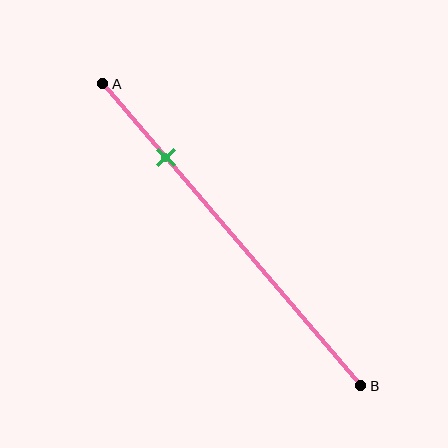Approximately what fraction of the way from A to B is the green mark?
The green mark is approximately 25% of the way from A to B.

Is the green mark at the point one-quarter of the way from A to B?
Yes, the mark is approximately at the one-quarter point.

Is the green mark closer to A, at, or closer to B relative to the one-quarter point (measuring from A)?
The green mark is approximately at the one-quarter point of segment AB.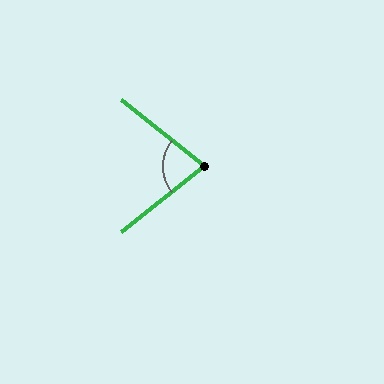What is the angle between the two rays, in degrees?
Approximately 77 degrees.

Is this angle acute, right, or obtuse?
It is acute.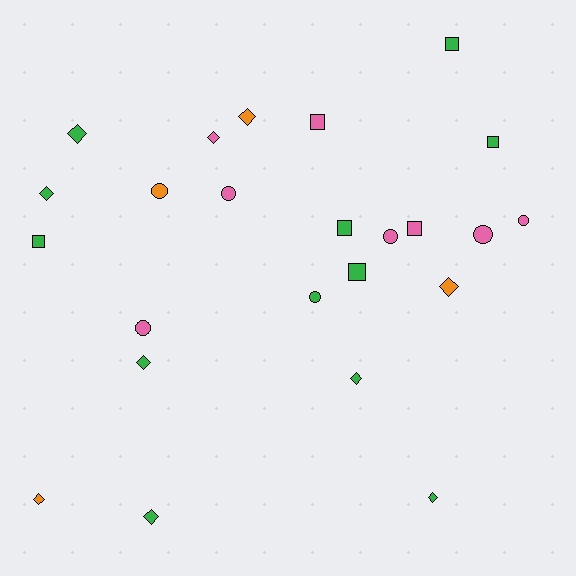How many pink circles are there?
There are 5 pink circles.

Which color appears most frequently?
Green, with 12 objects.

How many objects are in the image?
There are 24 objects.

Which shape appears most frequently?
Diamond, with 10 objects.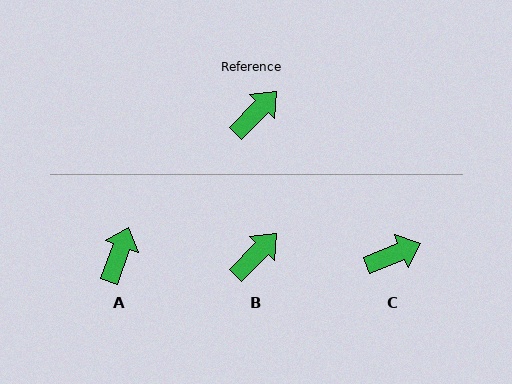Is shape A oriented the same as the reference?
No, it is off by about 24 degrees.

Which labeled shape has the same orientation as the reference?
B.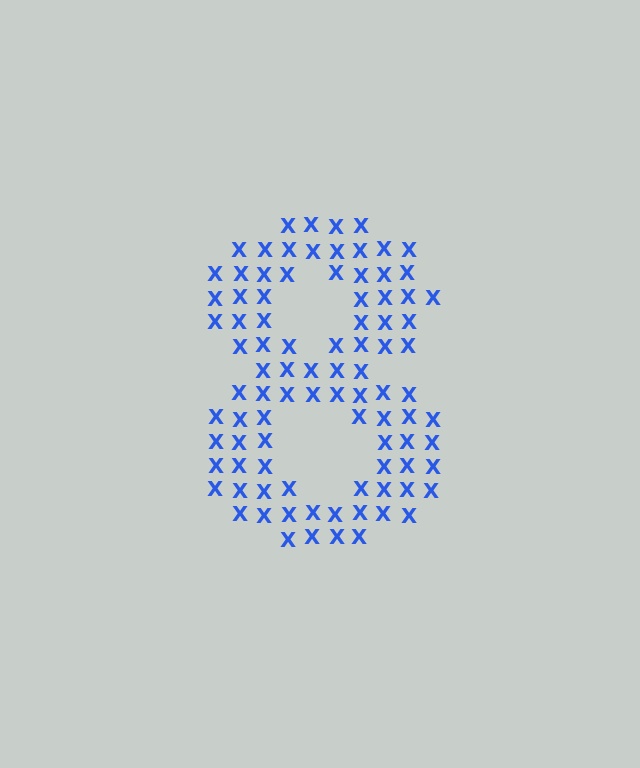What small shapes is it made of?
It is made of small letter X's.